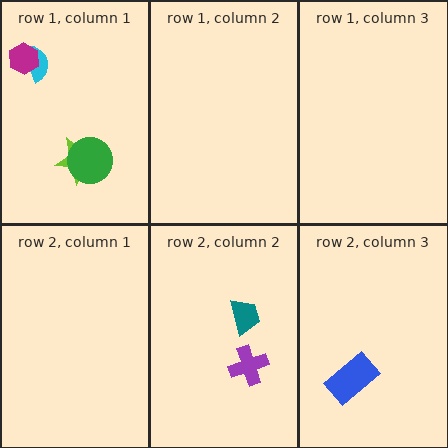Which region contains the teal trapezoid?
The row 2, column 2 region.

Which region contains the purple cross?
The row 2, column 2 region.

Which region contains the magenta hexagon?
The row 1, column 1 region.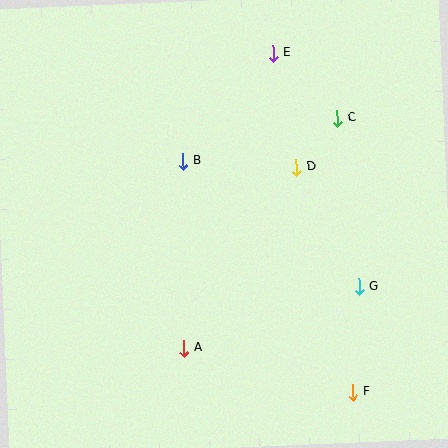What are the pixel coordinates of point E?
Point E is at (273, 53).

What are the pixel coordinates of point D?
Point D is at (296, 167).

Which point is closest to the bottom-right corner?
Point F is closest to the bottom-right corner.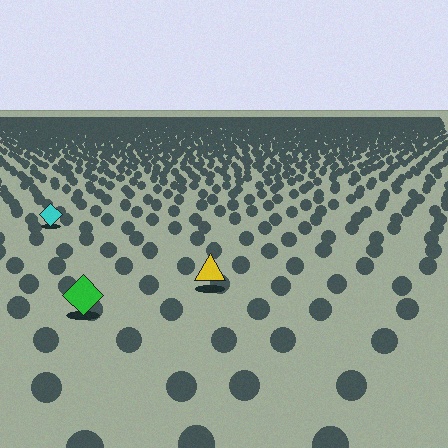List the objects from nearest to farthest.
From nearest to farthest: the green diamond, the yellow triangle, the cyan diamond.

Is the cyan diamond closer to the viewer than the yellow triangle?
No. The yellow triangle is closer — you can tell from the texture gradient: the ground texture is coarser near it.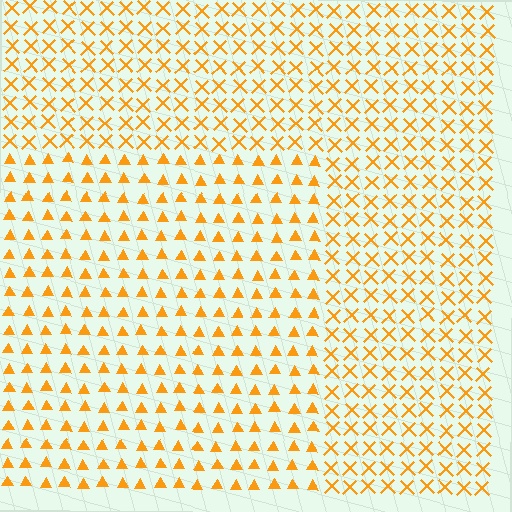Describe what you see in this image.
The image is filled with small orange elements arranged in a uniform grid. A rectangle-shaped region contains triangles, while the surrounding area contains X marks. The boundary is defined purely by the change in element shape.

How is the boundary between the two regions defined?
The boundary is defined by a change in element shape: triangles inside vs. X marks outside. All elements share the same color and spacing.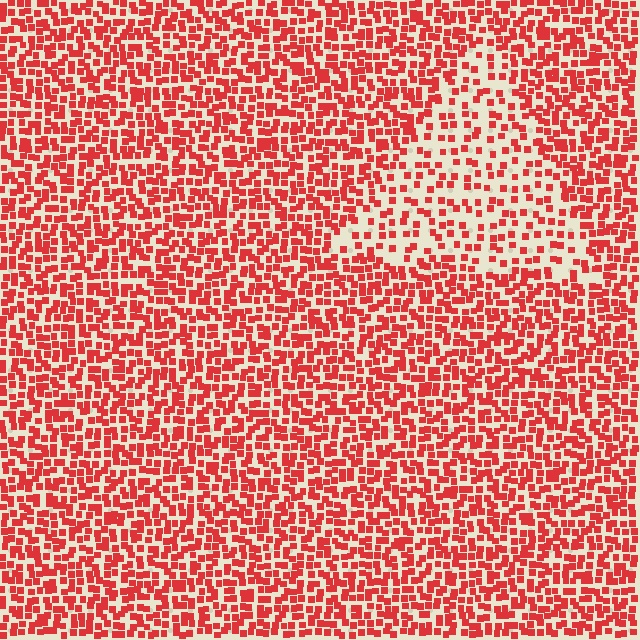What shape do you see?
I see a triangle.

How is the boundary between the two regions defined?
The boundary is defined by a change in element density (approximately 2.0x ratio). All elements are the same color, size, and shape.